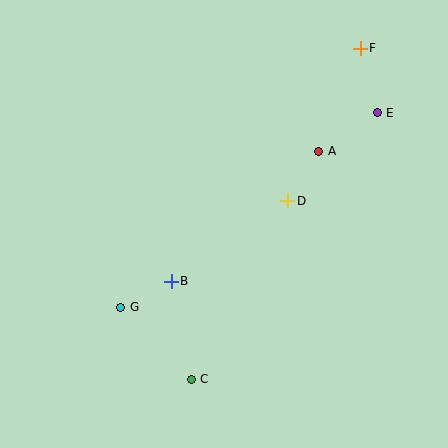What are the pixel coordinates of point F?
Point F is at (360, 48).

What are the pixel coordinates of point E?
Point E is at (377, 113).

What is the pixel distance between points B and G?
The distance between B and G is 57 pixels.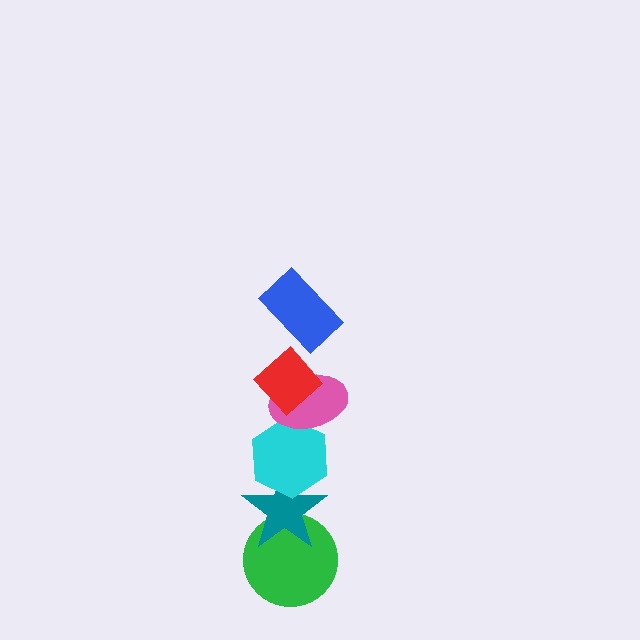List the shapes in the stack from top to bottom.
From top to bottom: the blue rectangle, the red diamond, the pink ellipse, the cyan hexagon, the teal star, the green circle.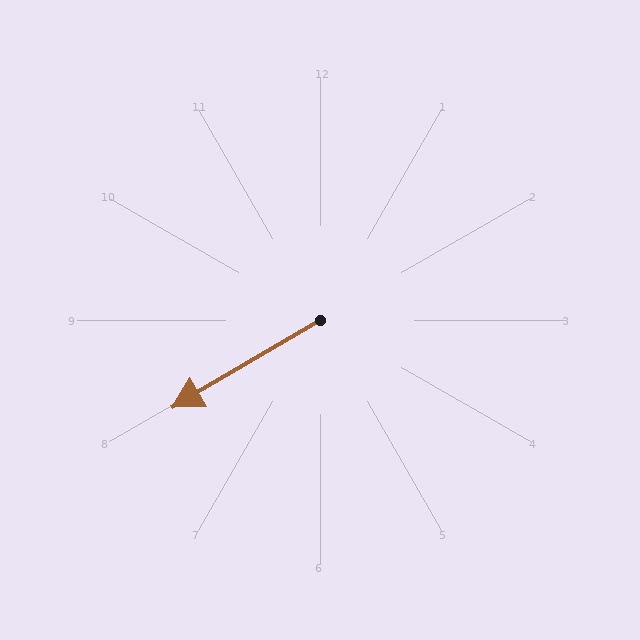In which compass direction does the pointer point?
Southwest.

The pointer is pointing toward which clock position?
Roughly 8 o'clock.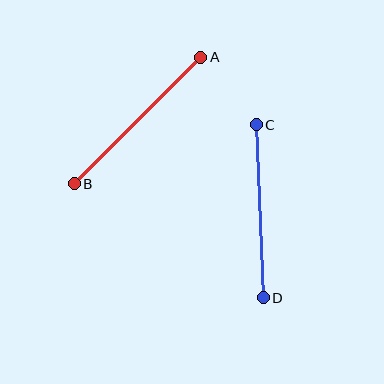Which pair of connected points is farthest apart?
Points A and B are farthest apart.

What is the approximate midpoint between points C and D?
The midpoint is at approximately (260, 211) pixels.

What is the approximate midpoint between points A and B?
The midpoint is at approximately (138, 120) pixels.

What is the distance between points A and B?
The distance is approximately 179 pixels.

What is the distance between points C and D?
The distance is approximately 173 pixels.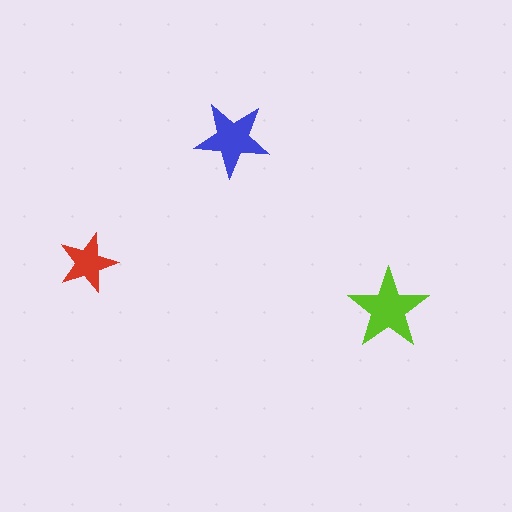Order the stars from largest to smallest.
the lime one, the blue one, the red one.